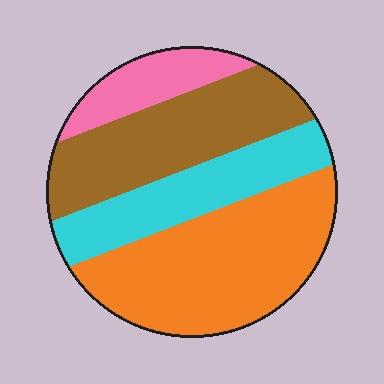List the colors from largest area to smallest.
From largest to smallest: orange, brown, cyan, pink.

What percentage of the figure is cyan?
Cyan takes up between a sixth and a third of the figure.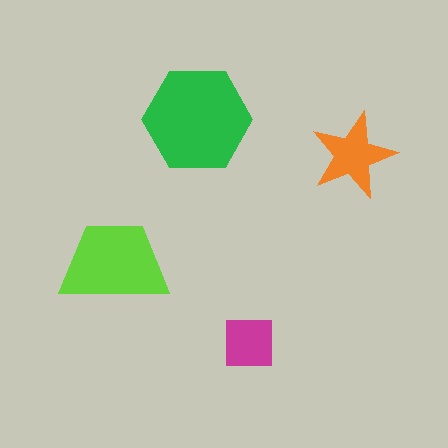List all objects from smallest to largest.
The magenta square, the orange star, the lime trapezoid, the green hexagon.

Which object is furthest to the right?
The orange star is rightmost.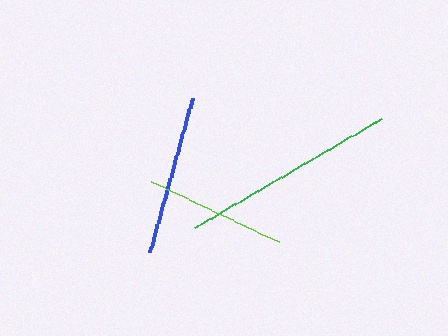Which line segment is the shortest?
The lime line is the shortest at approximately 141 pixels.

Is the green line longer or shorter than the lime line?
The green line is longer than the lime line.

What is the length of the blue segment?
The blue segment is approximately 161 pixels long.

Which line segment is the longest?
The green line is the longest at approximately 217 pixels.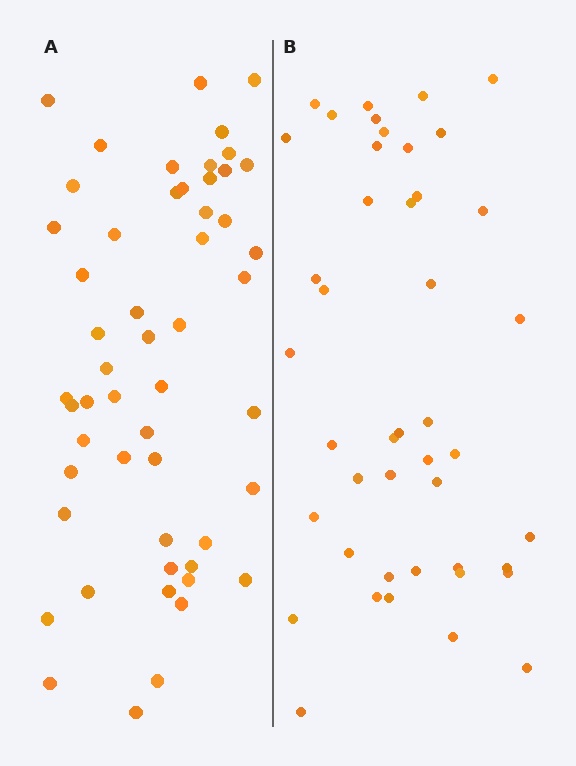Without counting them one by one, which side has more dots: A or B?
Region A (the left region) has more dots.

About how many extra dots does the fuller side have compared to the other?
Region A has roughly 8 or so more dots than region B.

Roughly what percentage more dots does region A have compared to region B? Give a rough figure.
About 20% more.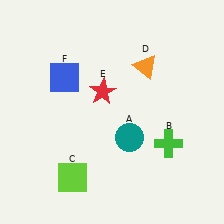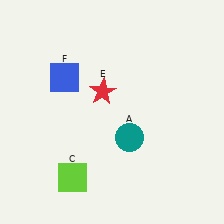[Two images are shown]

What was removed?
The orange triangle (D), the green cross (B) were removed in Image 2.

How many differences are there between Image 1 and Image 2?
There are 2 differences between the two images.